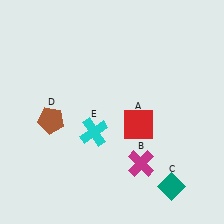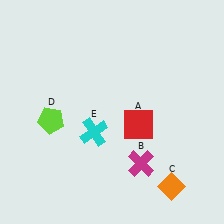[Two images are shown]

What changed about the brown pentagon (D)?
In Image 1, D is brown. In Image 2, it changed to lime.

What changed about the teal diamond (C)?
In Image 1, C is teal. In Image 2, it changed to orange.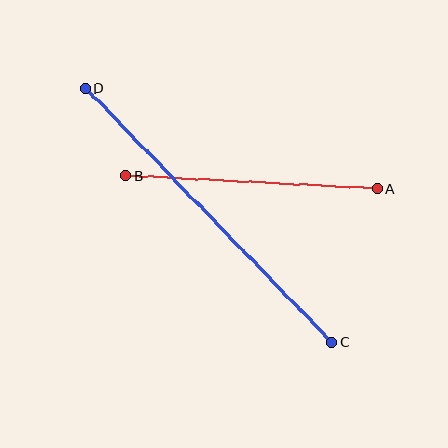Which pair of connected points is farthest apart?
Points C and D are farthest apart.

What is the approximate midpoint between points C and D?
The midpoint is at approximately (209, 215) pixels.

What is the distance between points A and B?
The distance is approximately 252 pixels.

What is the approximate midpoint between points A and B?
The midpoint is at approximately (252, 182) pixels.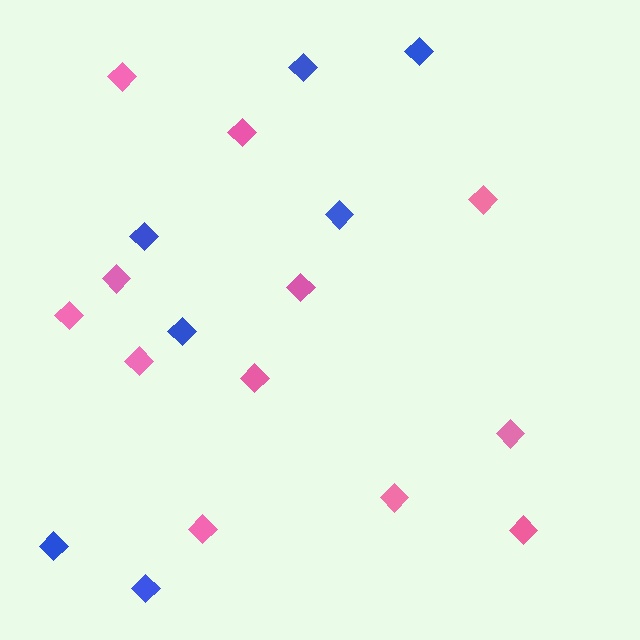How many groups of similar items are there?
There are 2 groups: one group of pink diamonds (12) and one group of blue diamonds (7).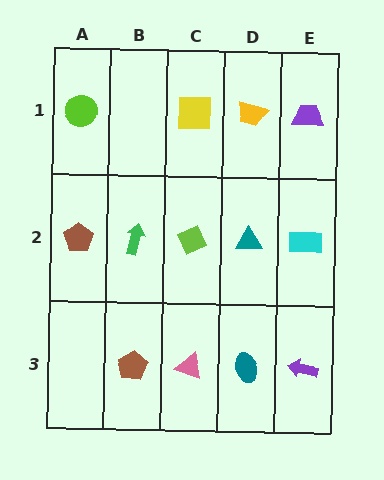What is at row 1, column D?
A yellow trapezoid.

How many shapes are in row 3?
4 shapes.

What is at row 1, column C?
A yellow square.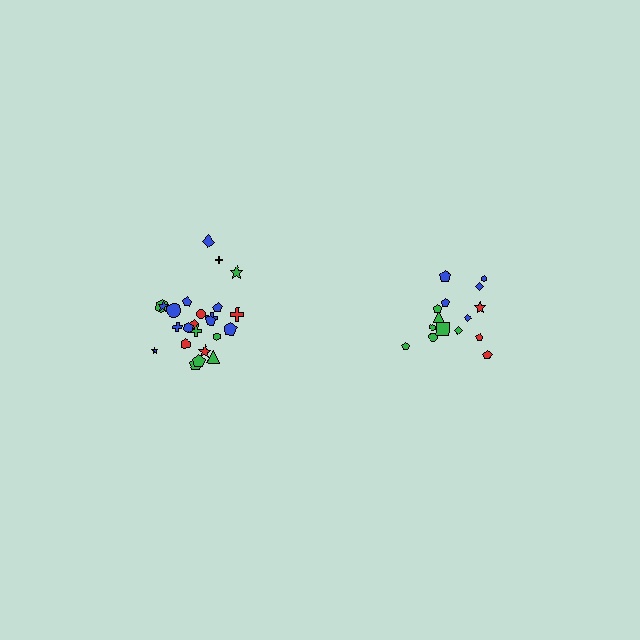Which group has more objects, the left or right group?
The left group.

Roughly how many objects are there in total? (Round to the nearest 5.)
Roughly 40 objects in total.